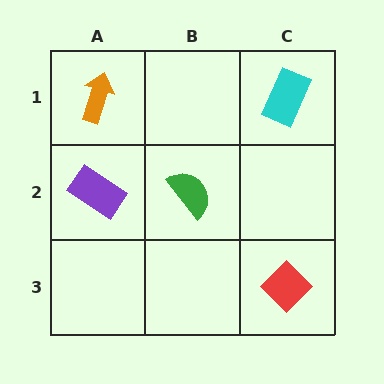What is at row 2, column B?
A green semicircle.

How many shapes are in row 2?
2 shapes.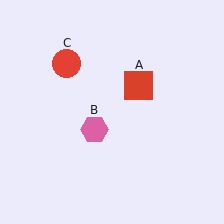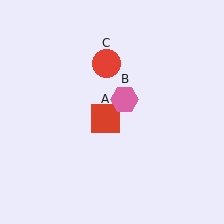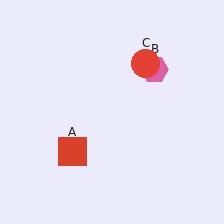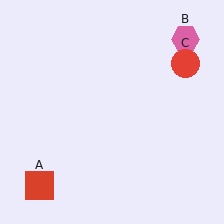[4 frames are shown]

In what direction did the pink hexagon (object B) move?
The pink hexagon (object B) moved up and to the right.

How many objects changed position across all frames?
3 objects changed position: red square (object A), pink hexagon (object B), red circle (object C).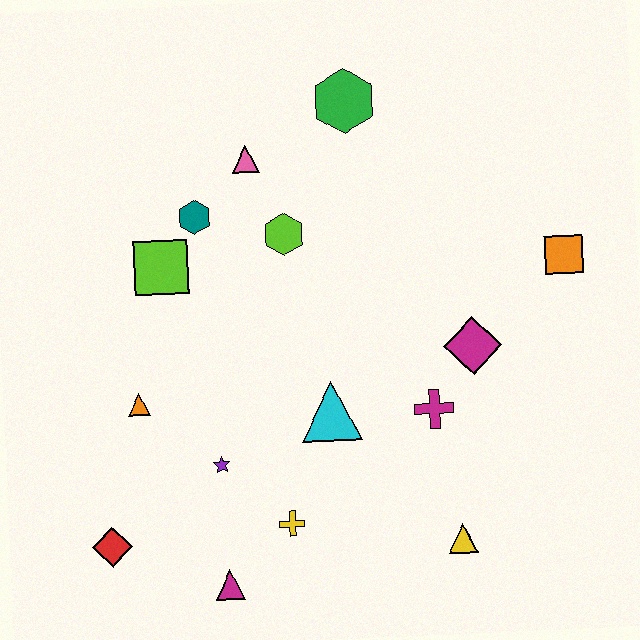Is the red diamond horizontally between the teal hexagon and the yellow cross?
No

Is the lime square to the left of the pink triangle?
Yes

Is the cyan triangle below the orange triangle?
Yes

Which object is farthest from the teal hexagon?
The yellow triangle is farthest from the teal hexagon.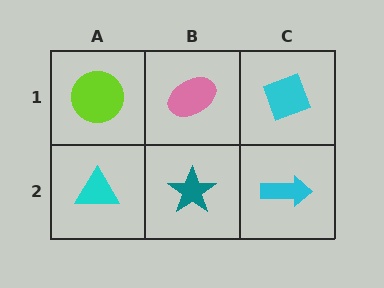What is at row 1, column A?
A lime circle.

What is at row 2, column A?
A cyan triangle.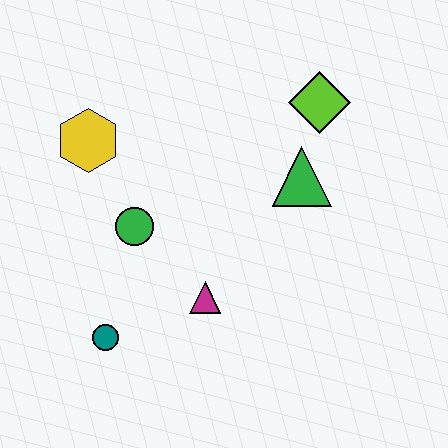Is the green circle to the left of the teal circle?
No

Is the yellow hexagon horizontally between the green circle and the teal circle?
No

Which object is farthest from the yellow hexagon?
The lime diamond is farthest from the yellow hexagon.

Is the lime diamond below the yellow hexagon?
No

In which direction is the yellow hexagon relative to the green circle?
The yellow hexagon is above the green circle.